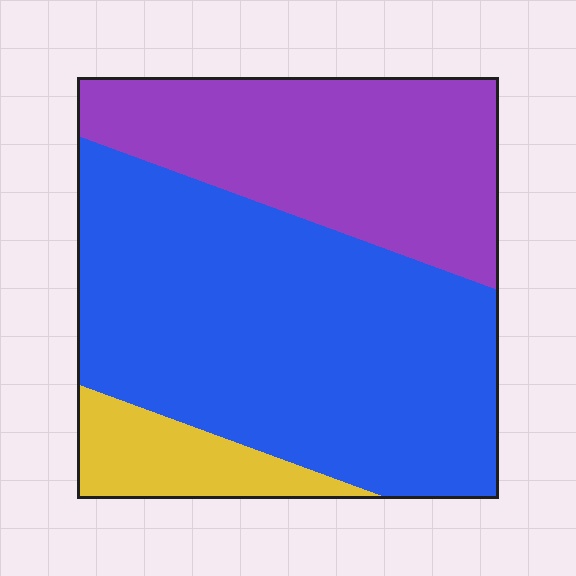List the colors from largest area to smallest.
From largest to smallest: blue, purple, yellow.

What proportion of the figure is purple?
Purple covers 32% of the figure.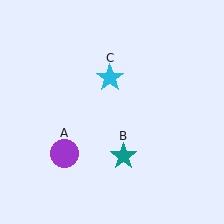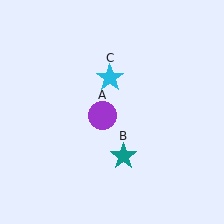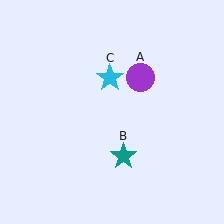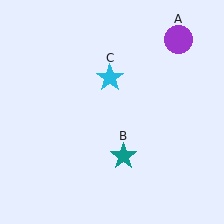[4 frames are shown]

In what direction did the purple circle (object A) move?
The purple circle (object A) moved up and to the right.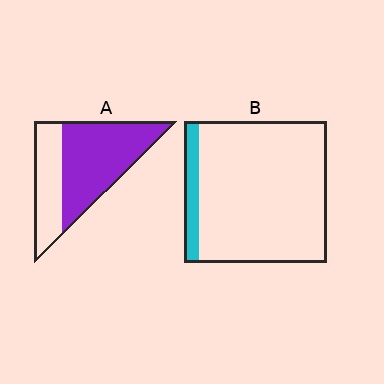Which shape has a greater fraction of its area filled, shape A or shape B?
Shape A.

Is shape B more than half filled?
No.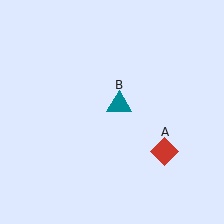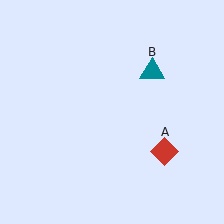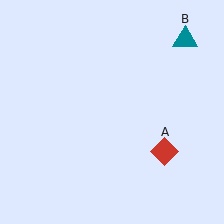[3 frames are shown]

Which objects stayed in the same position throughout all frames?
Red diamond (object A) remained stationary.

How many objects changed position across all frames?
1 object changed position: teal triangle (object B).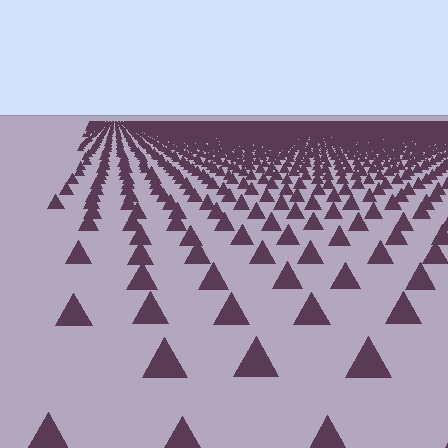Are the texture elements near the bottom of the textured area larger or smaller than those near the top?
Larger. Near the bottom, elements are closer to the viewer and appear at a bigger on-screen size.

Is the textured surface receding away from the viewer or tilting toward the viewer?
The surface is receding away from the viewer. Texture elements get smaller and denser toward the top.